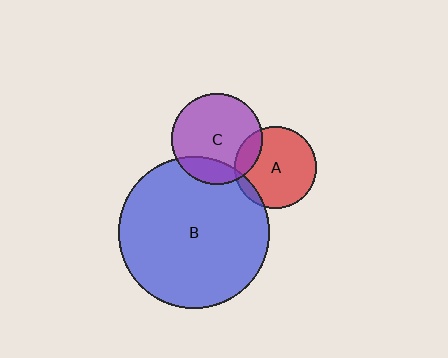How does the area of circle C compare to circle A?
Approximately 1.2 times.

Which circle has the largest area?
Circle B (blue).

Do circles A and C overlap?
Yes.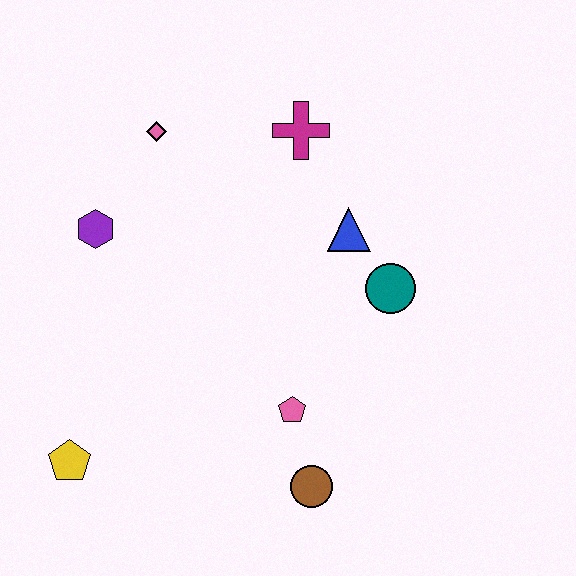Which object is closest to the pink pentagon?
The brown circle is closest to the pink pentagon.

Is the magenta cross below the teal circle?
No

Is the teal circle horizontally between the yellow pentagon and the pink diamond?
No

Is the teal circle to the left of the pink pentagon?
No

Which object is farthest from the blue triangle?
The yellow pentagon is farthest from the blue triangle.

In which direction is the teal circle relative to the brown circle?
The teal circle is above the brown circle.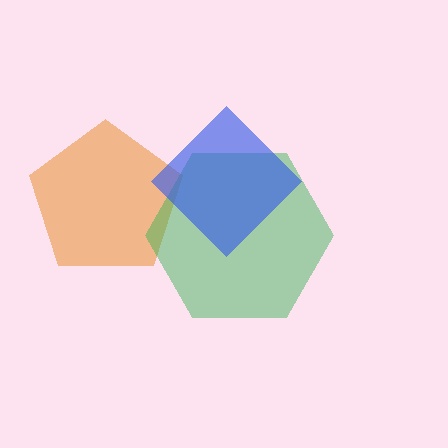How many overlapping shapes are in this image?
There are 3 overlapping shapes in the image.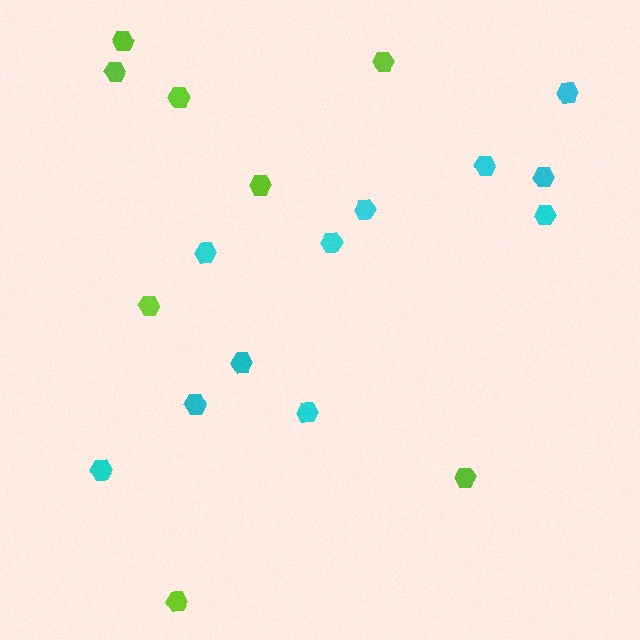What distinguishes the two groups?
There are 2 groups: one group of lime hexagons (8) and one group of cyan hexagons (11).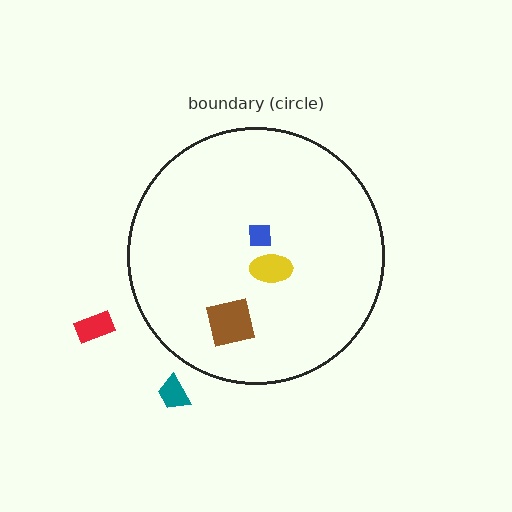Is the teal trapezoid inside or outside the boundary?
Outside.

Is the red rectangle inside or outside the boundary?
Outside.